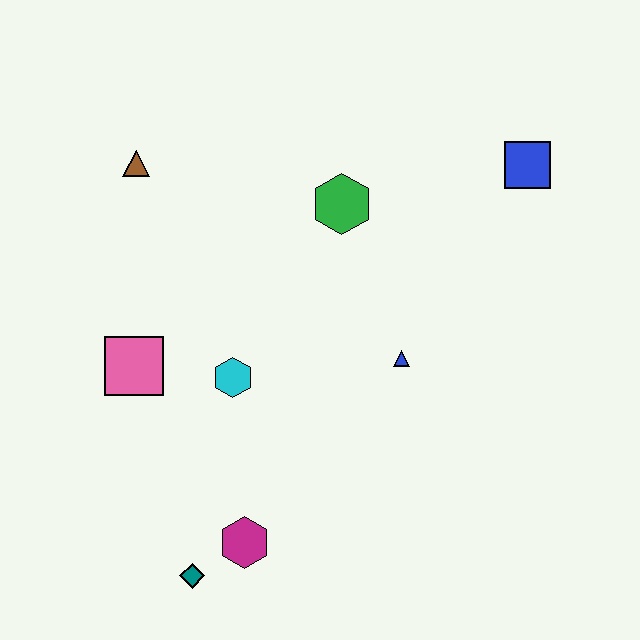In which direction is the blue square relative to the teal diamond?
The blue square is above the teal diamond.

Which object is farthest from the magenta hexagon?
The blue square is farthest from the magenta hexagon.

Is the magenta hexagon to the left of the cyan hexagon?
No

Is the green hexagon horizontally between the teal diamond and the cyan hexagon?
No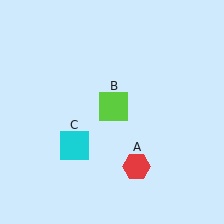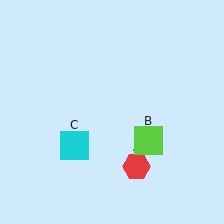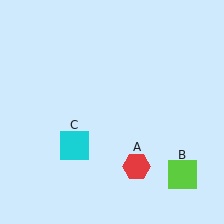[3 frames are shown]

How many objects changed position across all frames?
1 object changed position: lime square (object B).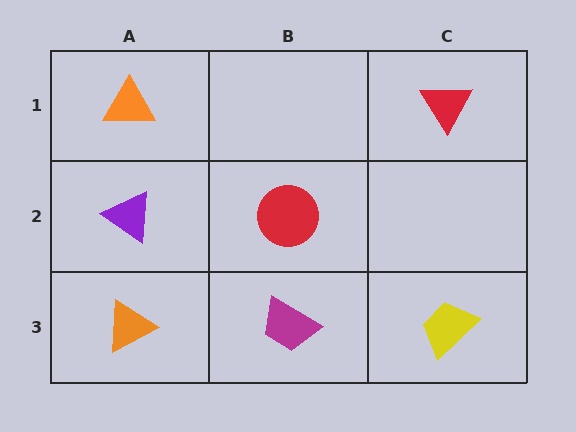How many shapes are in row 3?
3 shapes.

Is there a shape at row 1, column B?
No, that cell is empty.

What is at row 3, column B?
A magenta trapezoid.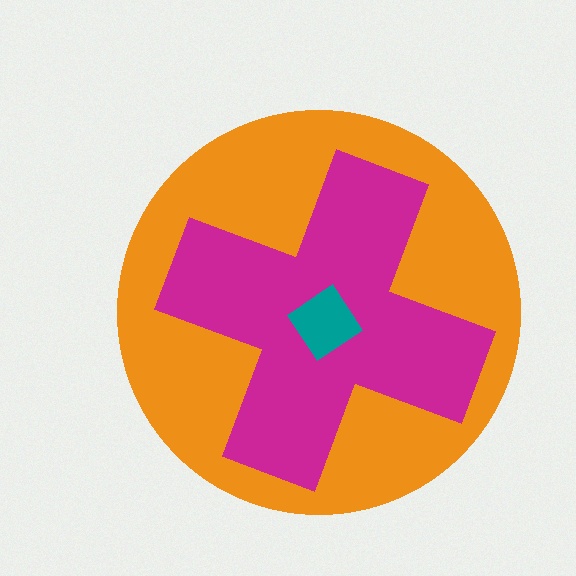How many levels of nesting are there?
3.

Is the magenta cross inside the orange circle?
Yes.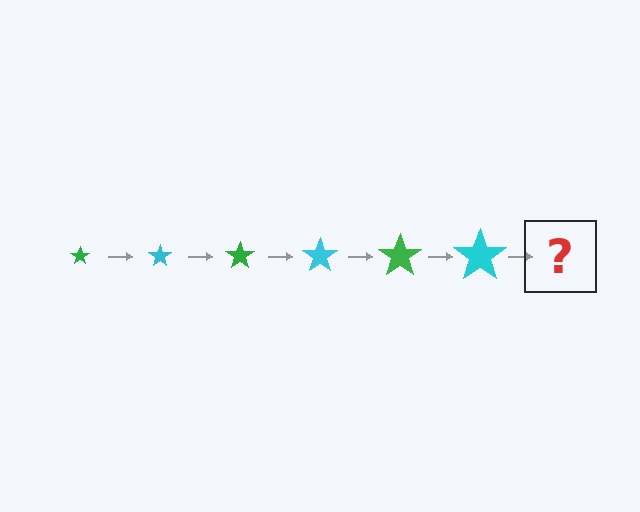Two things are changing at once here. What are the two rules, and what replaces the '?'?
The two rules are that the star grows larger each step and the color cycles through green and cyan. The '?' should be a green star, larger than the previous one.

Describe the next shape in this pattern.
It should be a green star, larger than the previous one.